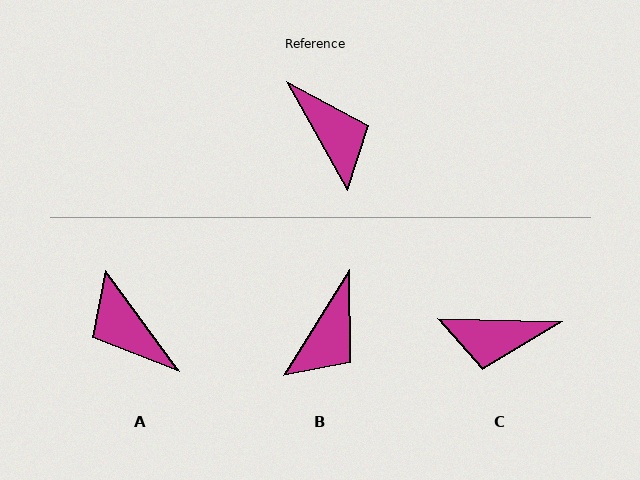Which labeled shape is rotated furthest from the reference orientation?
A, about 173 degrees away.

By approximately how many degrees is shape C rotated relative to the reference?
Approximately 121 degrees clockwise.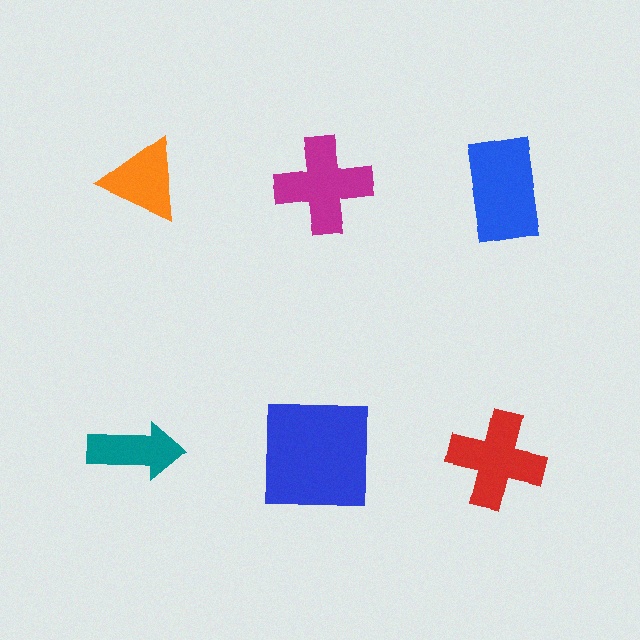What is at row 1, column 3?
A blue rectangle.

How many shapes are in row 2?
3 shapes.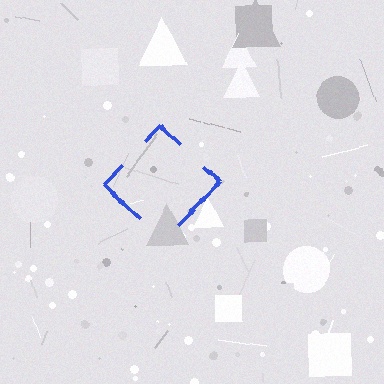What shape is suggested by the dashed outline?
The dashed outline suggests a diamond.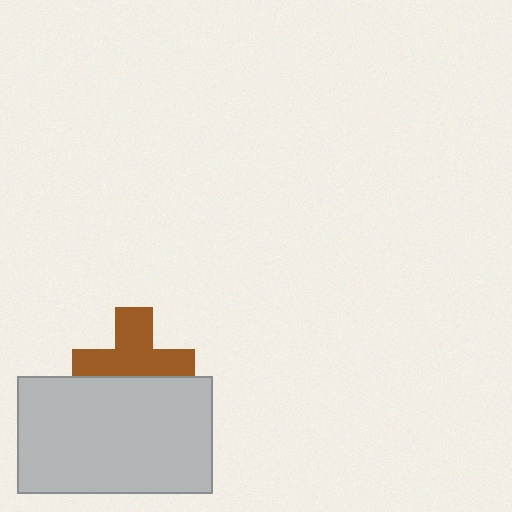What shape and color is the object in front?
The object in front is a light gray rectangle.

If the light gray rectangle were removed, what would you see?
You would see the complete brown cross.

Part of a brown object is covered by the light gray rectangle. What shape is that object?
It is a cross.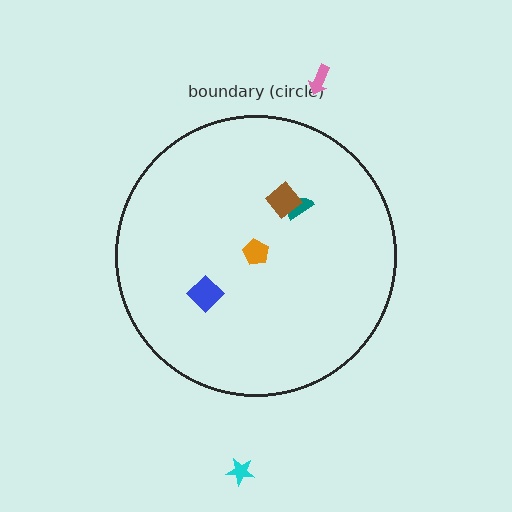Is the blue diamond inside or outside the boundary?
Inside.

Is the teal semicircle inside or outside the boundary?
Inside.